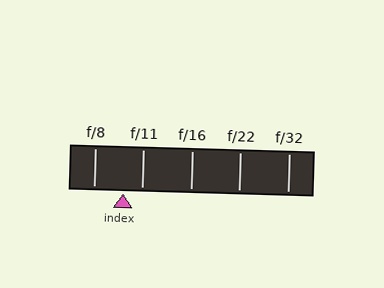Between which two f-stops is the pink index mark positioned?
The index mark is between f/8 and f/11.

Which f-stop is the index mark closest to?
The index mark is closest to f/11.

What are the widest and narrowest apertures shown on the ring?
The widest aperture shown is f/8 and the narrowest is f/32.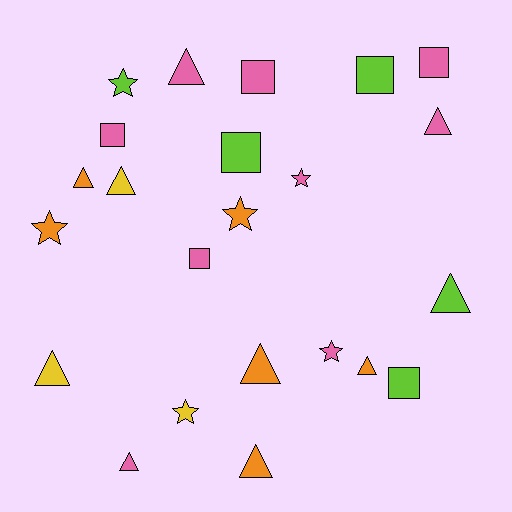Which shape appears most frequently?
Triangle, with 10 objects.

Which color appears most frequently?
Pink, with 9 objects.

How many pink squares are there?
There are 4 pink squares.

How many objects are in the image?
There are 23 objects.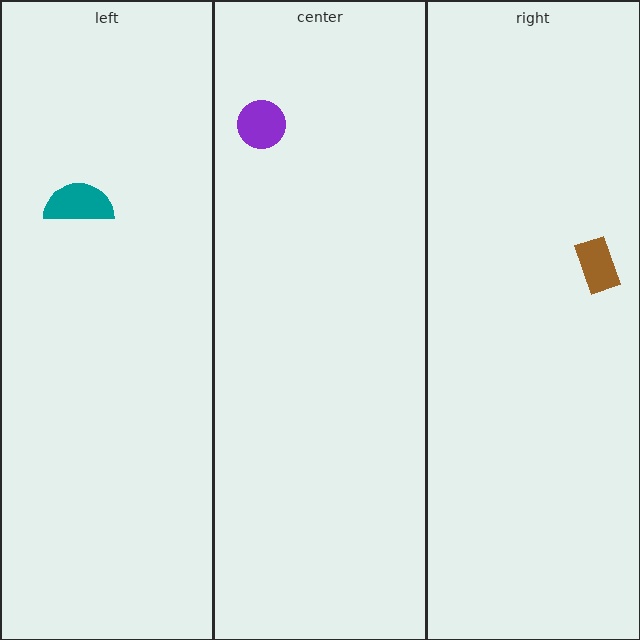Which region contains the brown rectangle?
The right region.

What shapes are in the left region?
The teal semicircle.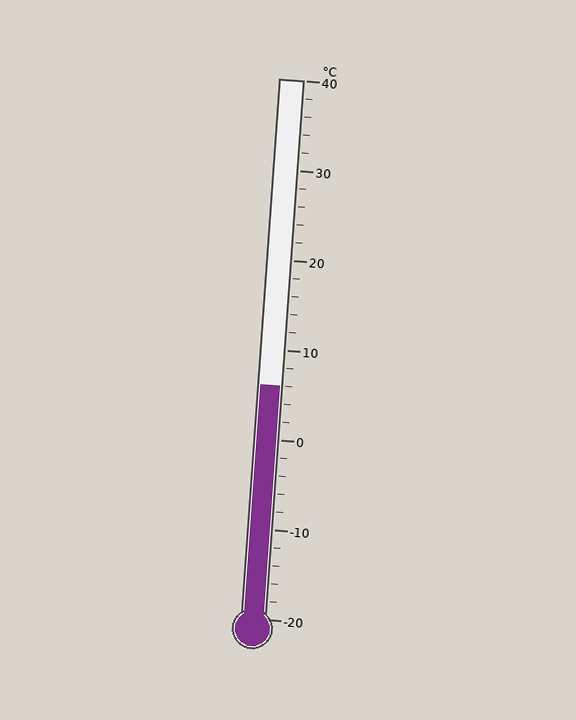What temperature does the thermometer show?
The thermometer shows approximately 6°C.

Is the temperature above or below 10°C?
The temperature is below 10°C.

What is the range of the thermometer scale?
The thermometer scale ranges from -20°C to 40°C.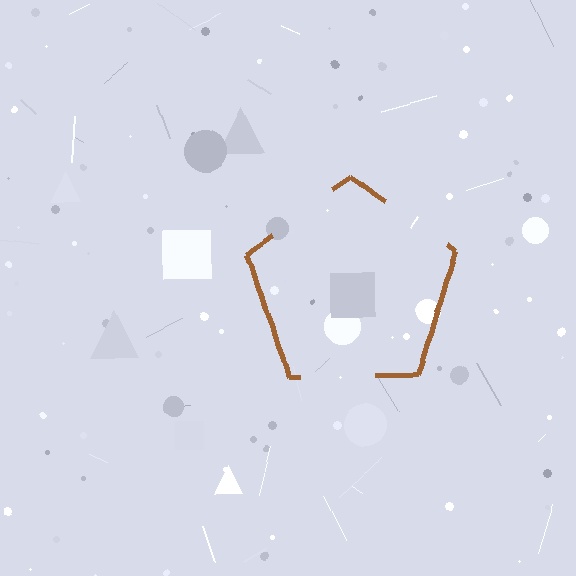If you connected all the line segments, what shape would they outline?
They would outline a pentagon.